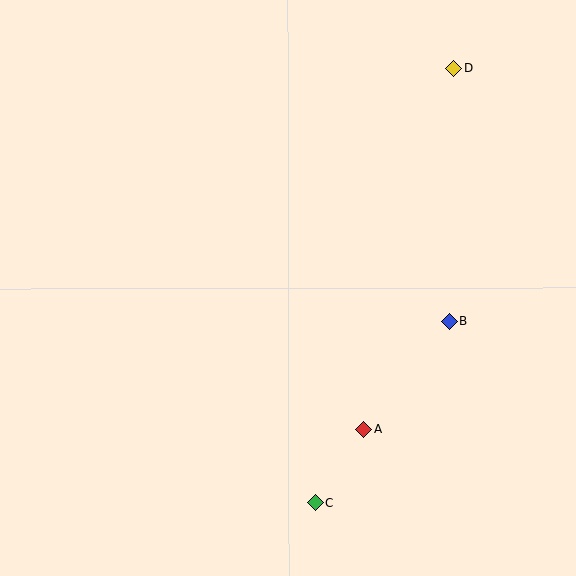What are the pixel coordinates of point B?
Point B is at (449, 321).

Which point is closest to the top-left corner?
Point D is closest to the top-left corner.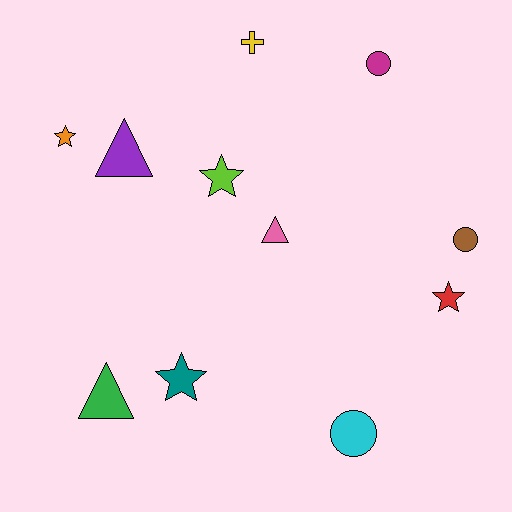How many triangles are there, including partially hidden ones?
There are 3 triangles.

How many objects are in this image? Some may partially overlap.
There are 11 objects.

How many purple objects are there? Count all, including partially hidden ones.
There is 1 purple object.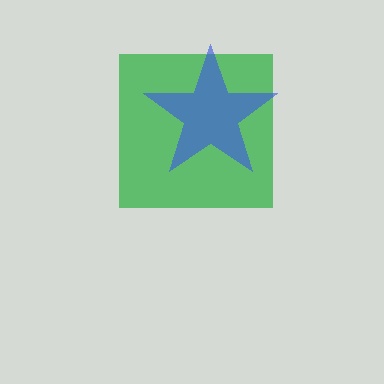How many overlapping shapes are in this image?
There are 2 overlapping shapes in the image.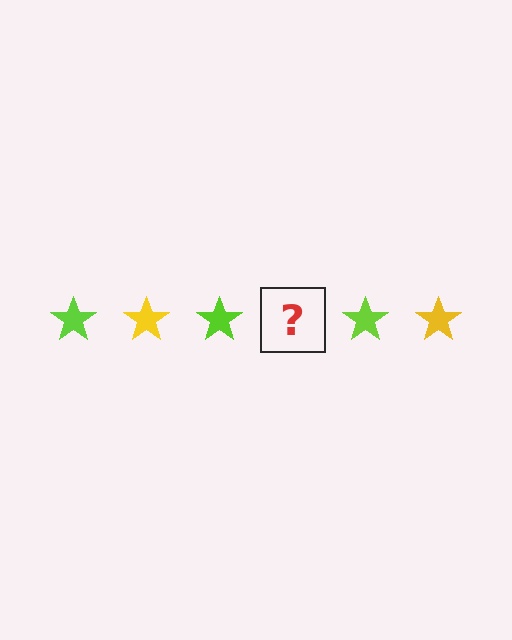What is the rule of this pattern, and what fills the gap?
The rule is that the pattern cycles through lime, yellow stars. The gap should be filled with a yellow star.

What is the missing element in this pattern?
The missing element is a yellow star.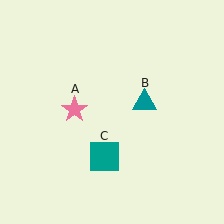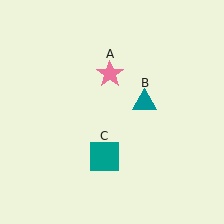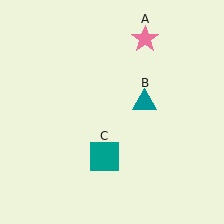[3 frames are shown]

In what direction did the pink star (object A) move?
The pink star (object A) moved up and to the right.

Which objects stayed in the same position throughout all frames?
Teal triangle (object B) and teal square (object C) remained stationary.